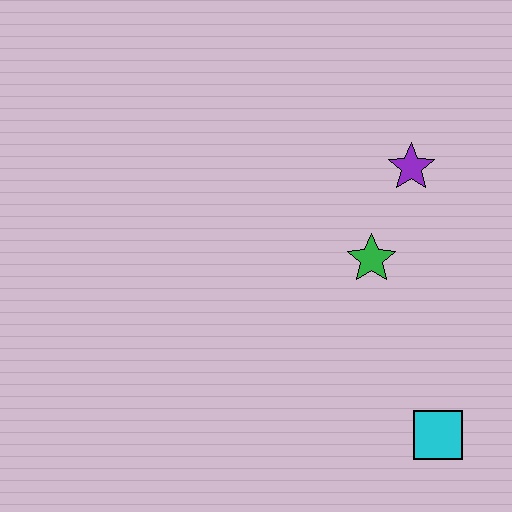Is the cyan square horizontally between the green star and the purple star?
No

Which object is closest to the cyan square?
The green star is closest to the cyan square.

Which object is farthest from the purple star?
The cyan square is farthest from the purple star.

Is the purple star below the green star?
No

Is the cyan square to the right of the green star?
Yes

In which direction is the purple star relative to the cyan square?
The purple star is above the cyan square.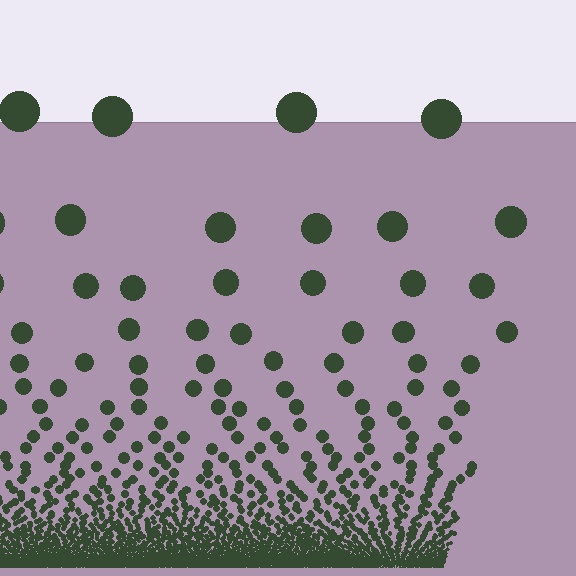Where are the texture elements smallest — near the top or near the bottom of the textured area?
Near the bottom.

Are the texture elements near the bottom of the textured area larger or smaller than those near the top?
Smaller. The gradient is inverted — elements near the bottom are smaller and denser.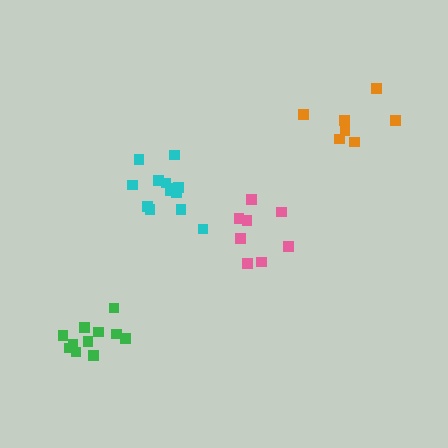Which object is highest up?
The orange cluster is topmost.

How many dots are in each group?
Group 1: 8 dots, Group 2: 11 dots, Group 3: 13 dots, Group 4: 7 dots (39 total).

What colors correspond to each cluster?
The clusters are colored: pink, green, cyan, orange.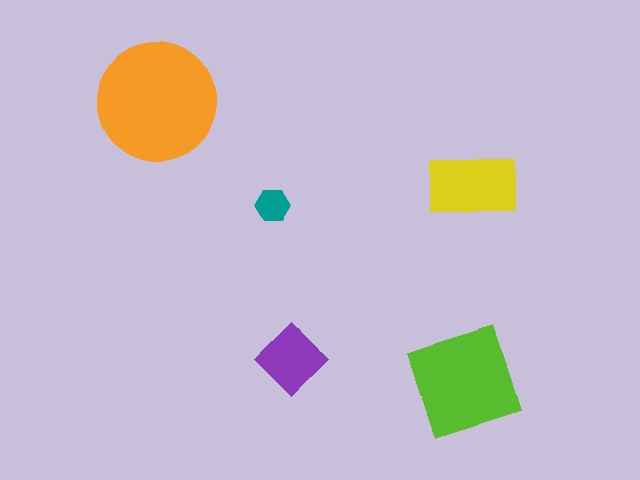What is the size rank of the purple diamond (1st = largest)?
4th.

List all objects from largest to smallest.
The orange circle, the lime square, the yellow rectangle, the purple diamond, the teal hexagon.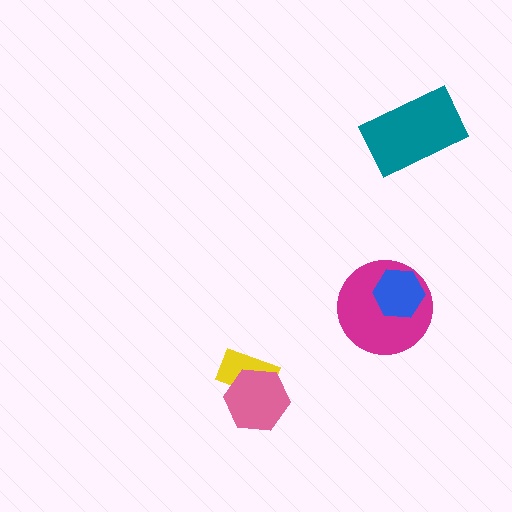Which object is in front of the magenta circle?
The blue hexagon is in front of the magenta circle.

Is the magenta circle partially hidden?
Yes, it is partially covered by another shape.